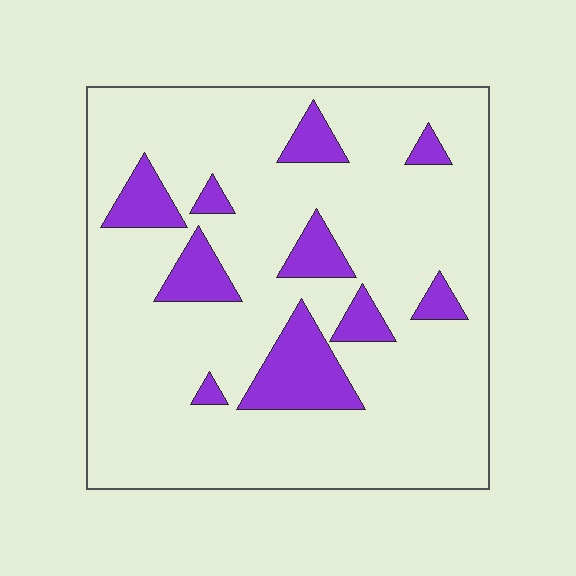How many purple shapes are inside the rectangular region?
10.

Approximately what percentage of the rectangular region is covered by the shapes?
Approximately 15%.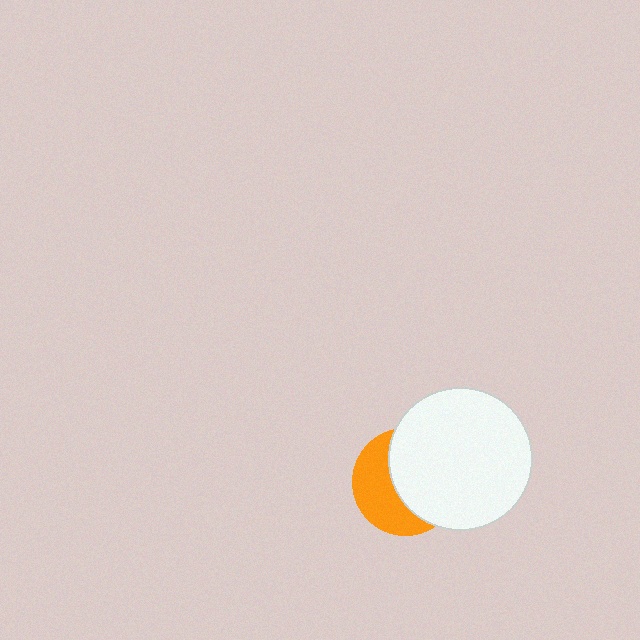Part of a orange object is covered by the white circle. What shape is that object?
It is a circle.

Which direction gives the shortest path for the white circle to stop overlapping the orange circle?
Moving right gives the shortest separation.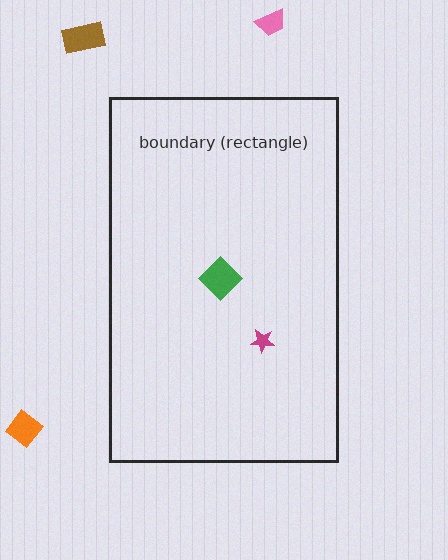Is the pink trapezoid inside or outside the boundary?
Outside.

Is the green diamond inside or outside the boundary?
Inside.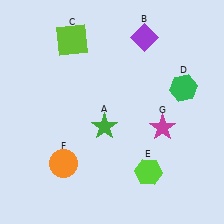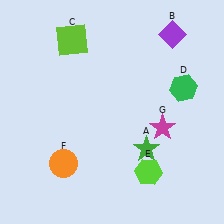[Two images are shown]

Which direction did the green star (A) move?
The green star (A) moved right.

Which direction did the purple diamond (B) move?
The purple diamond (B) moved right.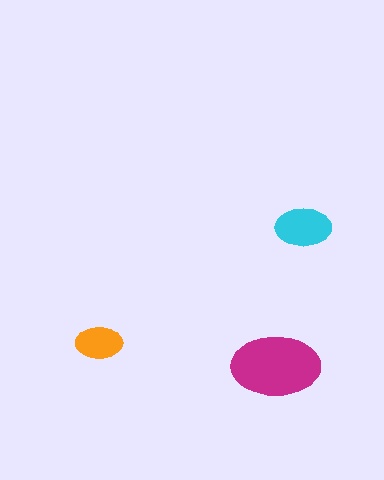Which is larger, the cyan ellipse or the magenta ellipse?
The magenta one.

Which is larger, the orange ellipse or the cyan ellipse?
The cyan one.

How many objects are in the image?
There are 3 objects in the image.